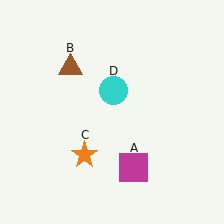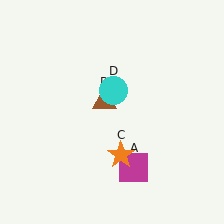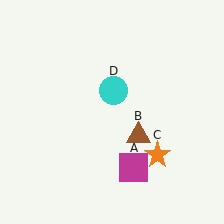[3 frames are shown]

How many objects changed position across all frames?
2 objects changed position: brown triangle (object B), orange star (object C).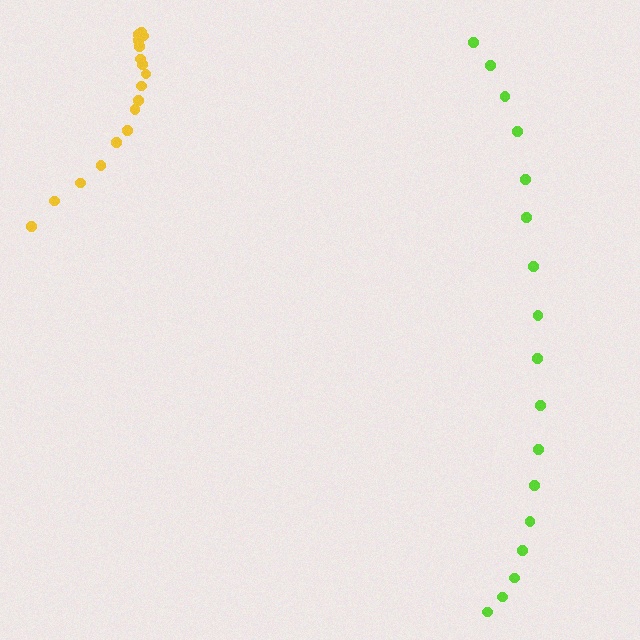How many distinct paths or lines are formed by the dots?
There are 2 distinct paths.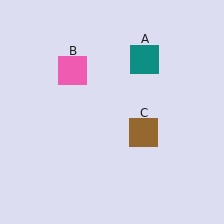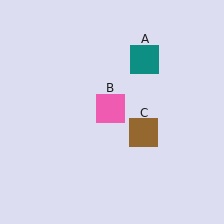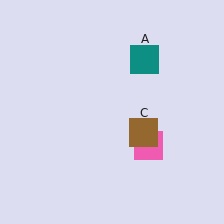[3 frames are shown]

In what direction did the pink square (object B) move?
The pink square (object B) moved down and to the right.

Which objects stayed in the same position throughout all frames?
Teal square (object A) and brown square (object C) remained stationary.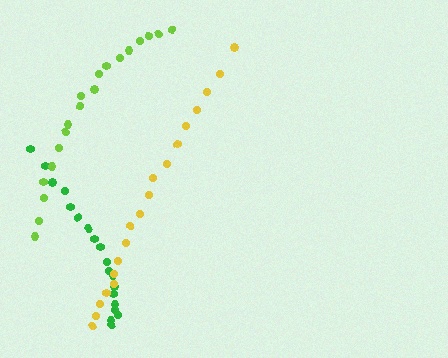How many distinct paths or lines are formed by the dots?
There are 3 distinct paths.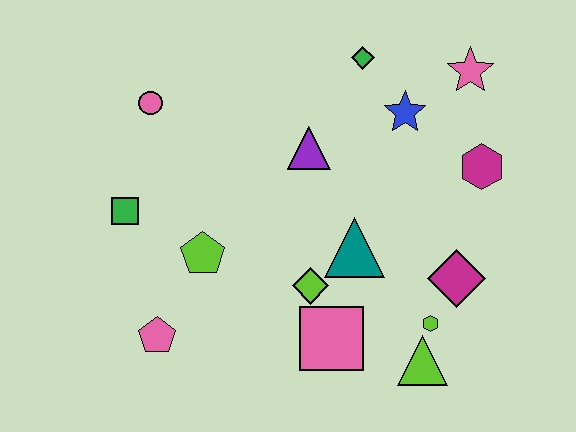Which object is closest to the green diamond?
The blue star is closest to the green diamond.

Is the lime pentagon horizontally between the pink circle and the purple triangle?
Yes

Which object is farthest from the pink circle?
The lime triangle is farthest from the pink circle.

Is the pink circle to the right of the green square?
Yes